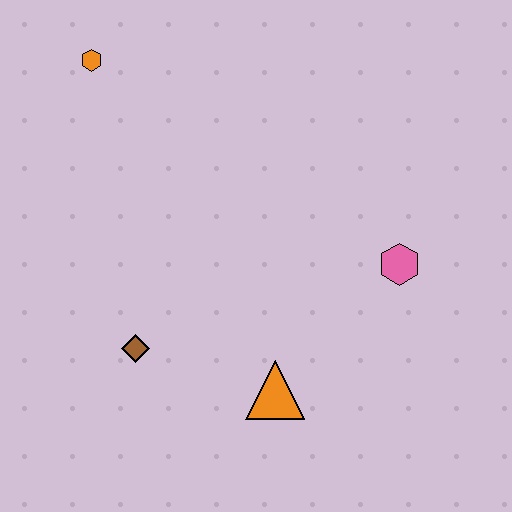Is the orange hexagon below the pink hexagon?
No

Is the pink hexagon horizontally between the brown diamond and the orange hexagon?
No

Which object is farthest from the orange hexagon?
The orange triangle is farthest from the orange hexagon.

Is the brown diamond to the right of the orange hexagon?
Yes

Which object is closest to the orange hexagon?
The brown diamond is closest to the orange hexagon.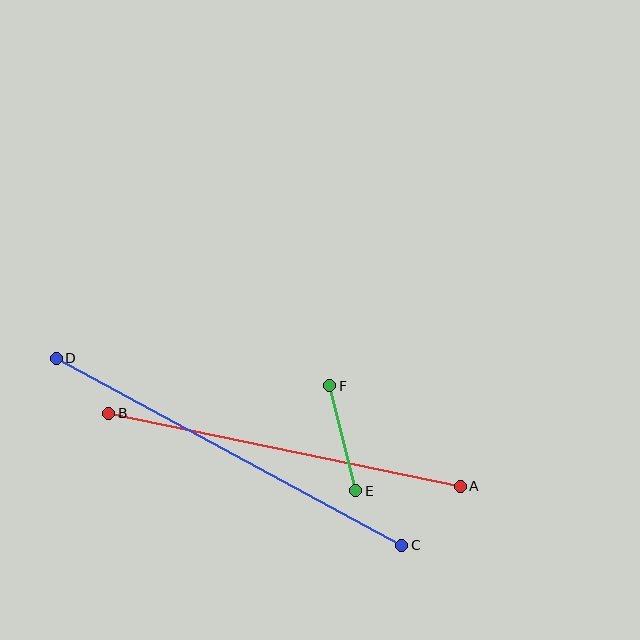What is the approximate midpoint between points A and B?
The midpoint is at approximately (285, 450) pixels.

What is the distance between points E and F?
The distance is approximately 108 pixels.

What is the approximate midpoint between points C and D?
The midpoint is at approximately (229, 452) pixels.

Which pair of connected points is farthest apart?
Points C and D are farthest apart.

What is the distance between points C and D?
The distance is approximately 393 pixels.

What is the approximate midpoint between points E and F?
The midpoint is at approximately (343, 438) pixels.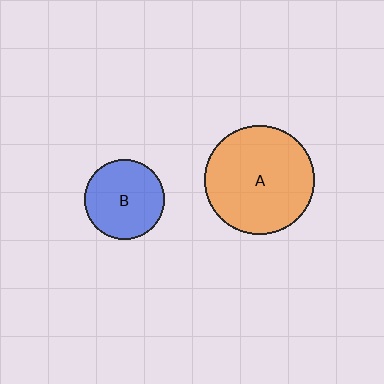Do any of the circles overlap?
No, none of the circles overlap.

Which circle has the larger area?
Circle A (orange).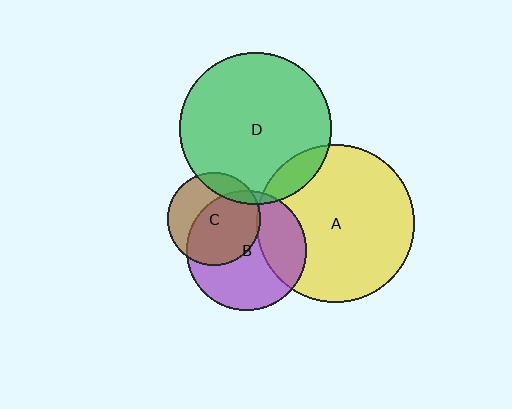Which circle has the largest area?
Circle A (yellow).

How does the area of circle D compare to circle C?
Approximately 2.7 times.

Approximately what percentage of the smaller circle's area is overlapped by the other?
Approximately 30%.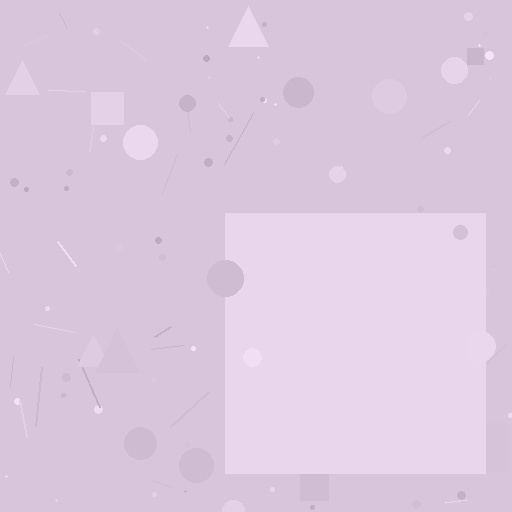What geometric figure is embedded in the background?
A square is embedded in the background.